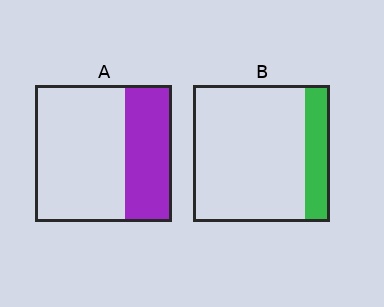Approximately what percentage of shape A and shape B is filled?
A is approximately 35% and B is approximately 20%.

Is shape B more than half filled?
No.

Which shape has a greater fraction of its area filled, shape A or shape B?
Shape A.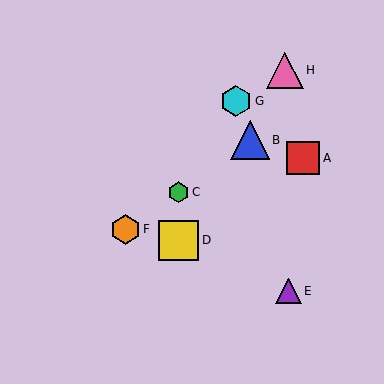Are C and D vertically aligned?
Yes, both are at x≈178.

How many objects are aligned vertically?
2 objects (C, D) are aligned vertically.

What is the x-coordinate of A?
Object A is at x≈303.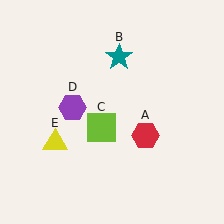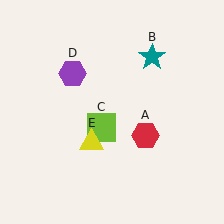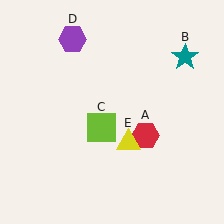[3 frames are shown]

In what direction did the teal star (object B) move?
The teal star (object B) moved right.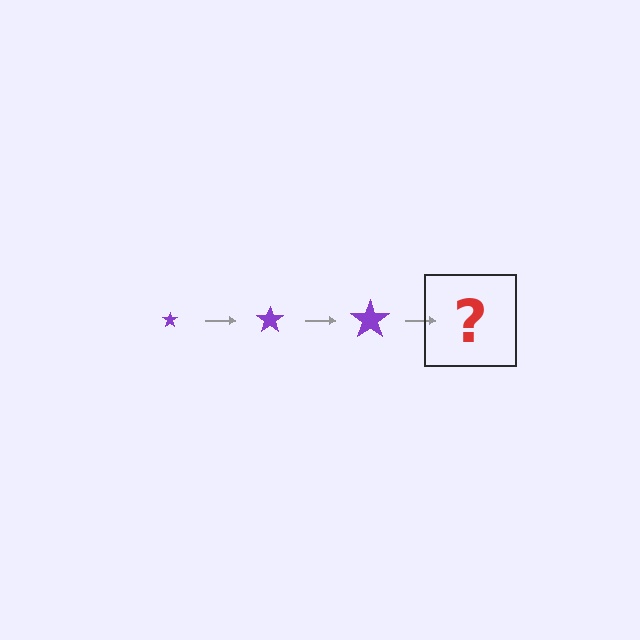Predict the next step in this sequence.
The next step is a purple star, larger than the previous one.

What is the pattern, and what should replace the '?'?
The pattern is that the star gets progressively larger each step. The '?' should be a purple star, larger than the previous one.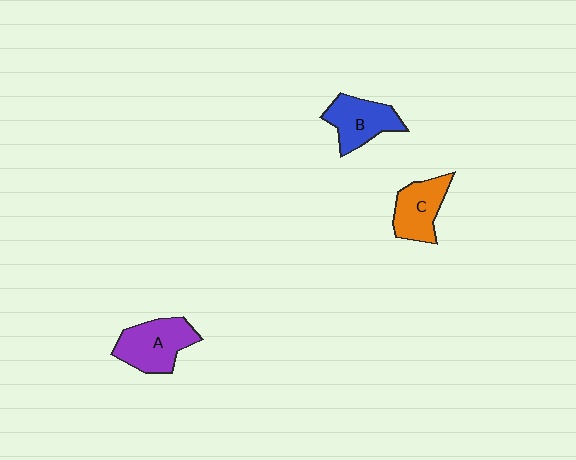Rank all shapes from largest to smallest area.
From largest to smallest: A (purple), B (blue), C (orange).